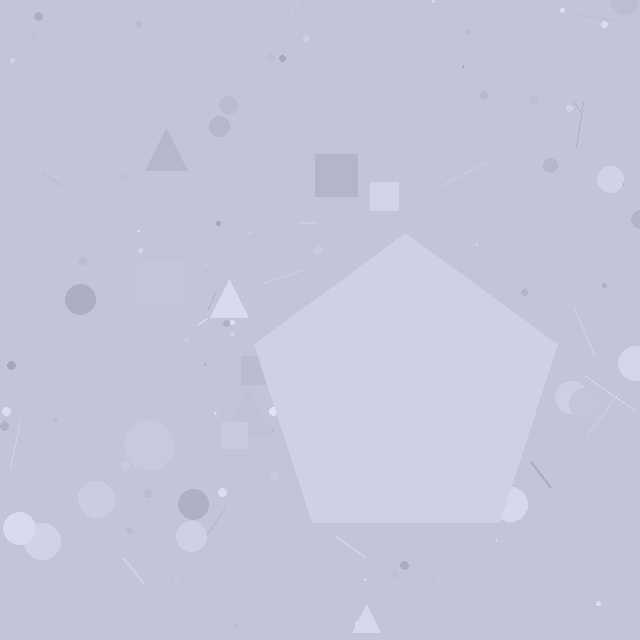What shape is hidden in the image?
A pentagon is hidden in the image.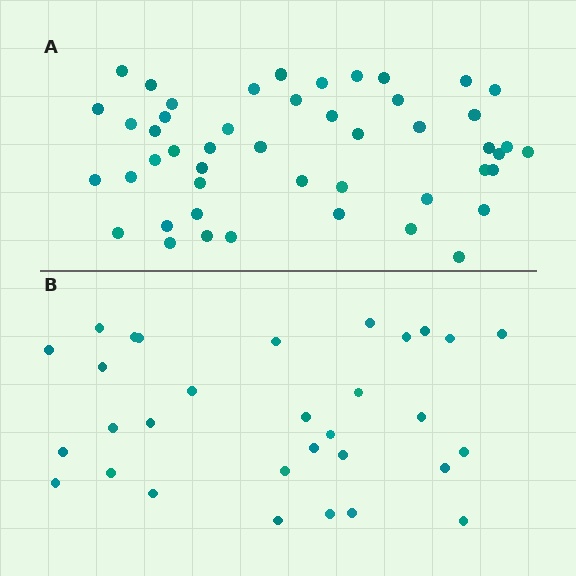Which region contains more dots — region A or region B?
Region A (the top region) has more dots.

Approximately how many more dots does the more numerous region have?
Region A has approximately 15 more dots than region B.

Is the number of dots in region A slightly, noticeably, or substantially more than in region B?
Region A has substantially more. The ratio is roughly 1.5 to 1.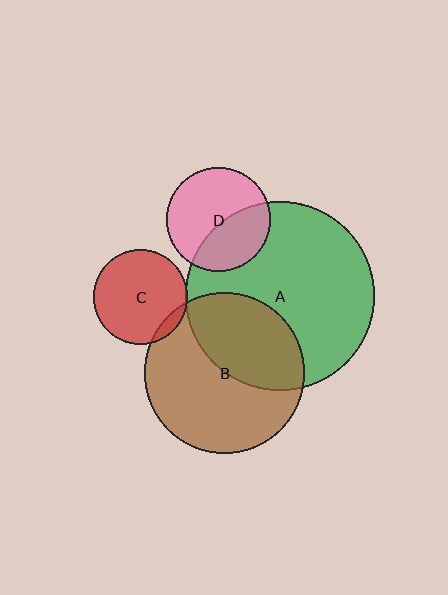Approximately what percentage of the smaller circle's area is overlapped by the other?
Approximately 40%.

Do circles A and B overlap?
Yes.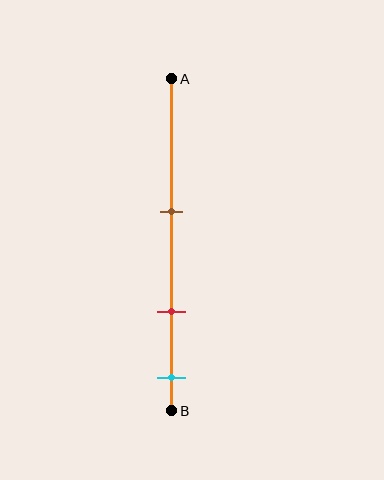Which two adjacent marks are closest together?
The red and cyan marks are the closest adjacent pair.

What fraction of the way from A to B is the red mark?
The red mark is approximately 70% (0.7) of the way from A to B.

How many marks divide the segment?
There are 3 marks dividing the segment.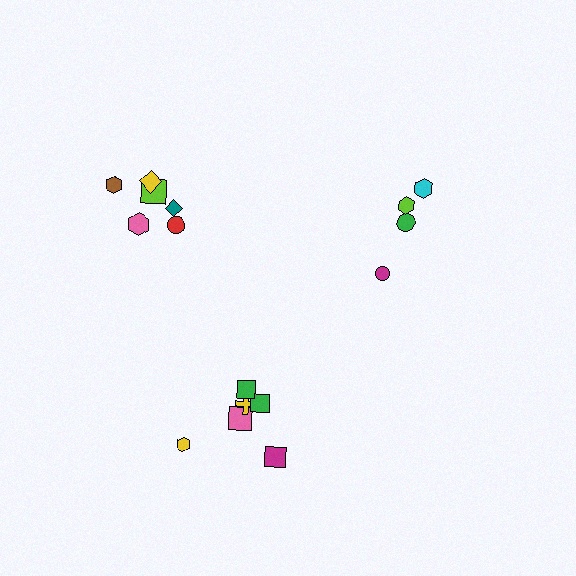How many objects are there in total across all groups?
There are 16 objects.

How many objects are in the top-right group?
There are 4 objects.